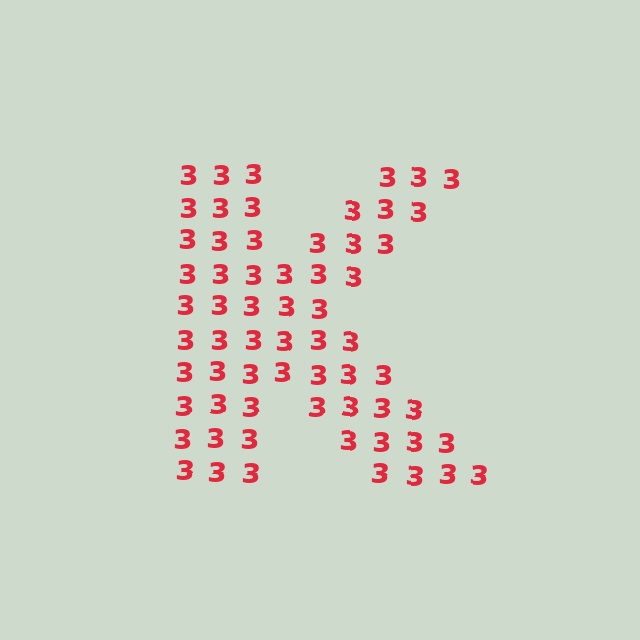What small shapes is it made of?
It is made of small digit 3's.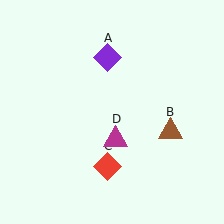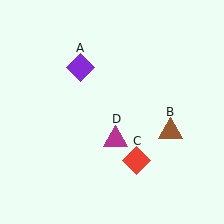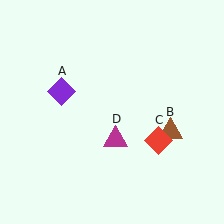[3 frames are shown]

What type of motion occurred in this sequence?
The purple diamond (object A), red diamond (object C) rotated counterclockwise around the center of the scene.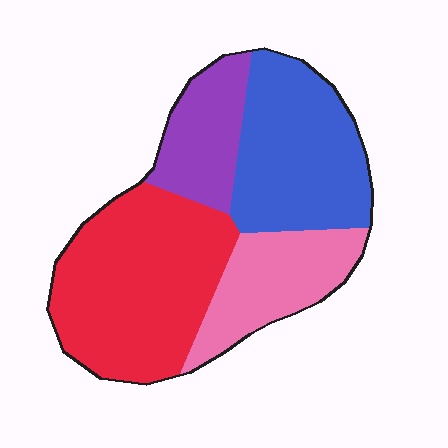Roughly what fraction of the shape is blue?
Blue takes up about one quarter (1/4) of the shape.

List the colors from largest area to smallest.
From largest to smallest: red, blue, pink, purple.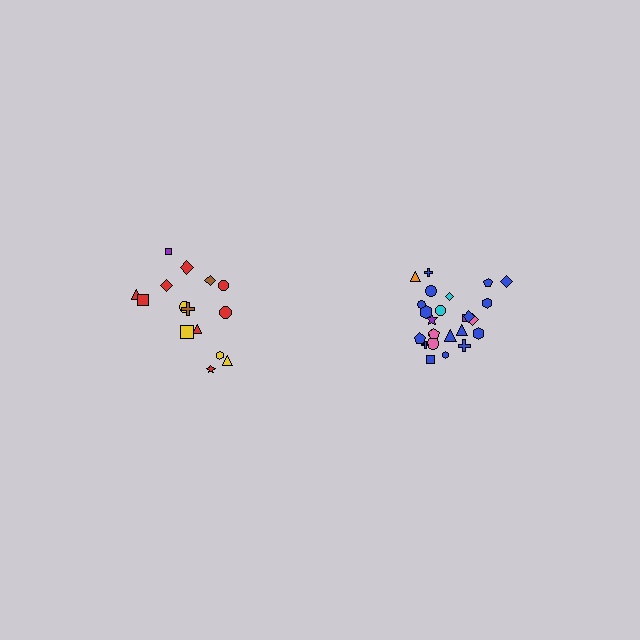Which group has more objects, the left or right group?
The right group.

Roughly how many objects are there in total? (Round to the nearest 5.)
Roughly 40 objects in total.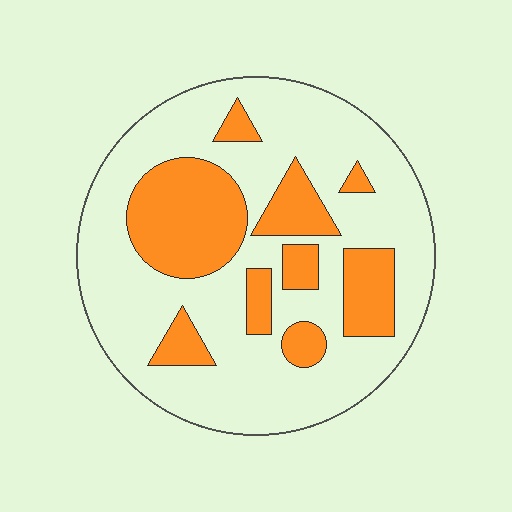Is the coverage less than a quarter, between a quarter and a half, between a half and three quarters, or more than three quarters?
Between a quarter and a half.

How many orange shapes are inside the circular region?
9.